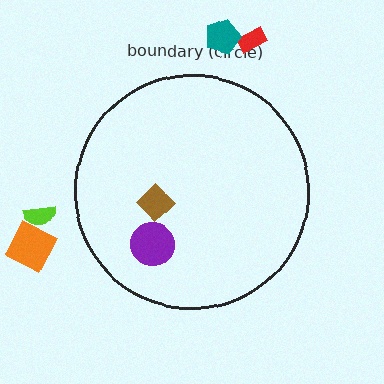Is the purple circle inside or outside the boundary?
Inside.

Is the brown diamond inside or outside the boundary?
Inside.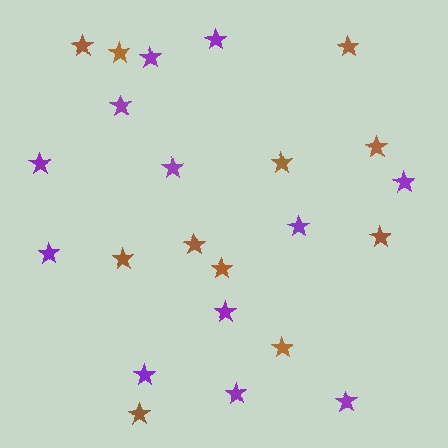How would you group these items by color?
There are 2 groups: one group of purple stars (12) and one group of brown stars (11).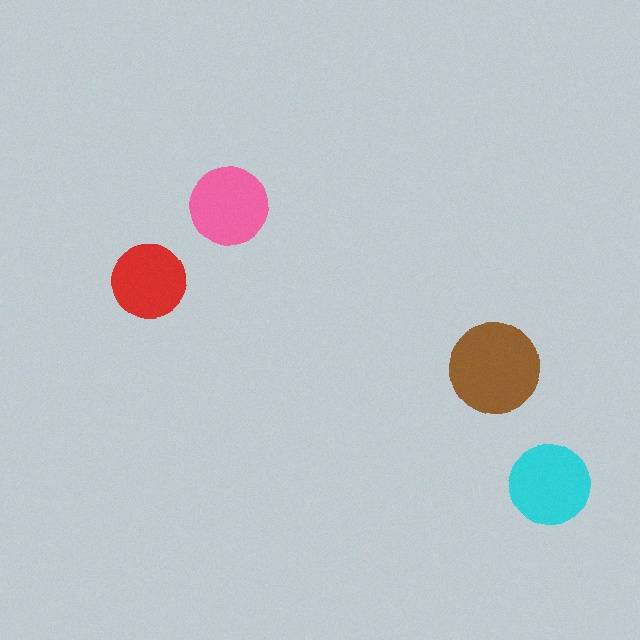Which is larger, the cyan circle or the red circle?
The cyan one.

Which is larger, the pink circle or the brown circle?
The brown one.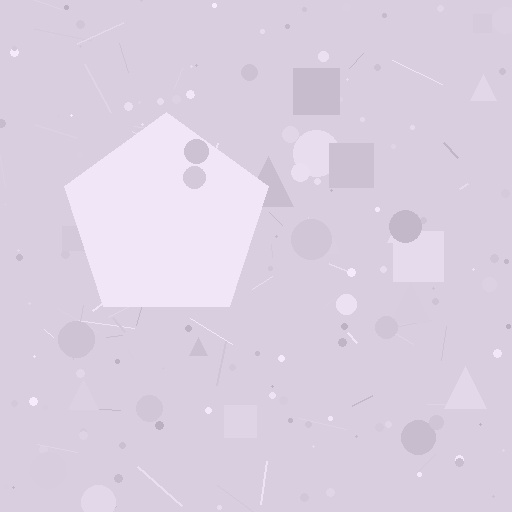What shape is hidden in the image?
A pentagon is hidden in the image.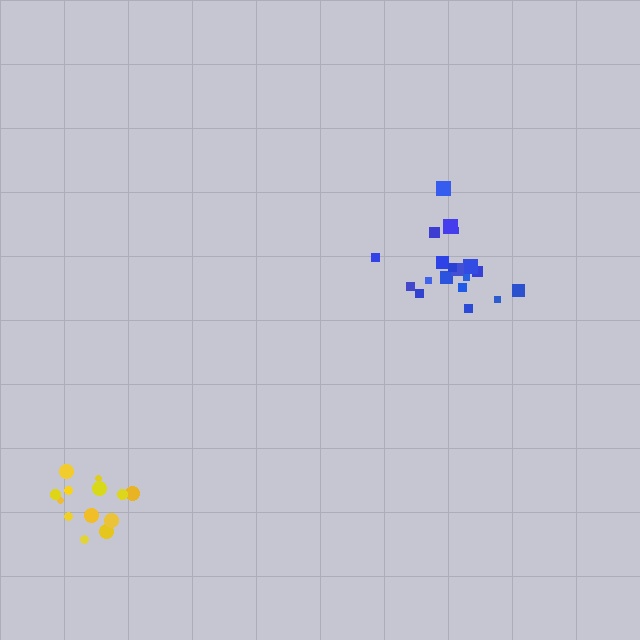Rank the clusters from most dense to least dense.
yellow, blue.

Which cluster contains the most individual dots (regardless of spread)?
Blue (19).